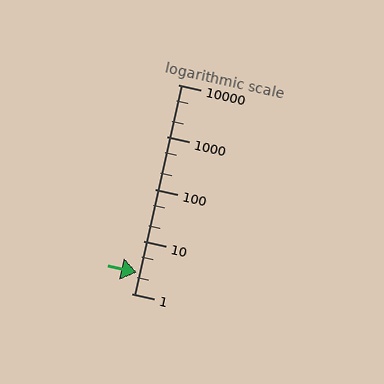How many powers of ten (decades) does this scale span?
The scale spans 4 decades, from 1 to 10000.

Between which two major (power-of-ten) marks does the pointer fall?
The pointer is between 1 and 10.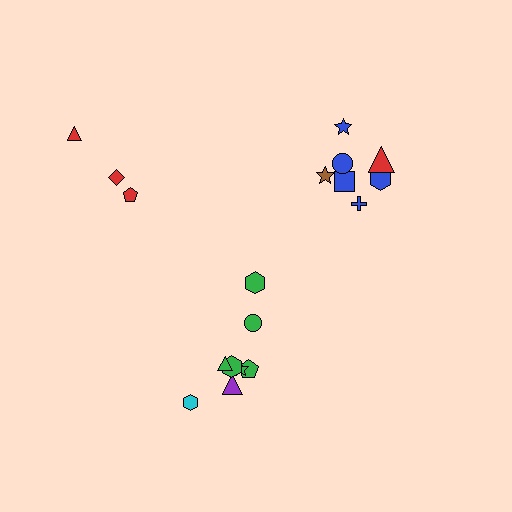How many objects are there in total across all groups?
There are 18 objects.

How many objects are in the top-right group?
There are 7 objects.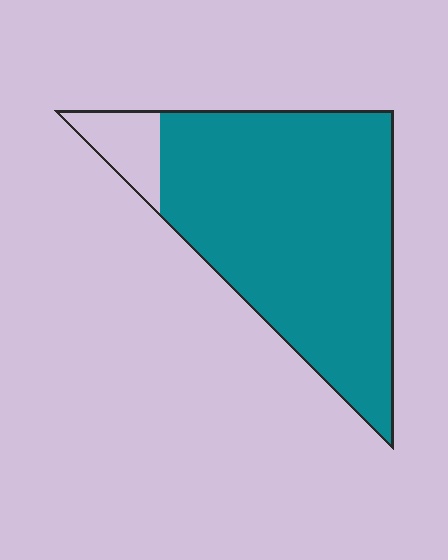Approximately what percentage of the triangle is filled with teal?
Approximately 90%.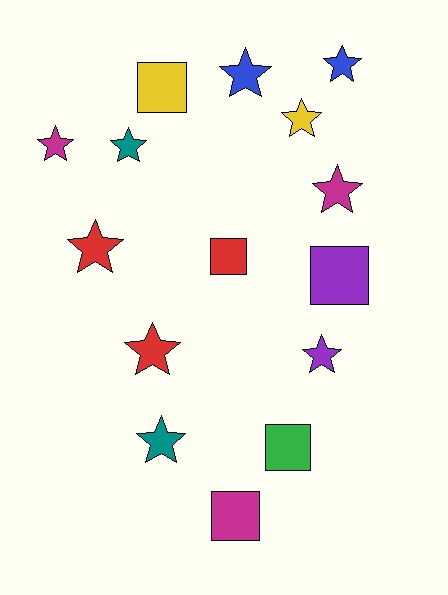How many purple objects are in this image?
There are 2 purple objects.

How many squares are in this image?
There are 5 squares.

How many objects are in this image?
There are 15 objects.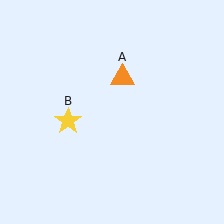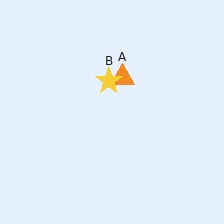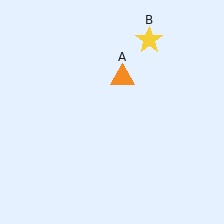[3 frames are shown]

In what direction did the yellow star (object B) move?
The yellow star (object B) moved up and to the right.